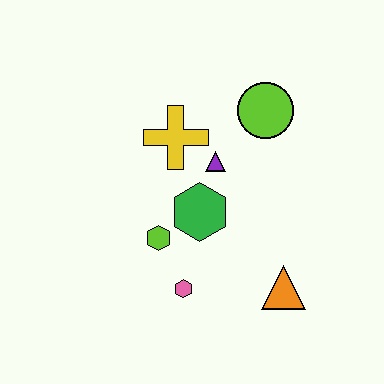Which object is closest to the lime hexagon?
The green hexagon is closest to the lime hexagon.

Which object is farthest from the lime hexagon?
The lime circle is farthest from the lime hexagon.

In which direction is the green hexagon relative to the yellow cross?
The green hexagon is below the yellow cross.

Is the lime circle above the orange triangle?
Yes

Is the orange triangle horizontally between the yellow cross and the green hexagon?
No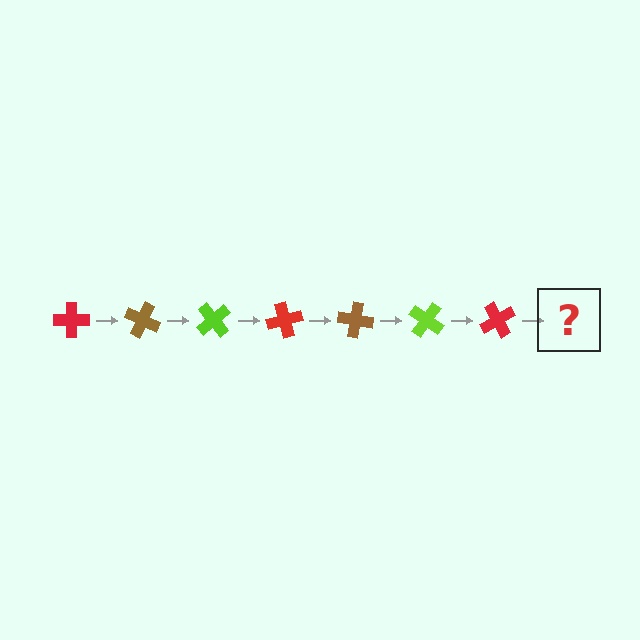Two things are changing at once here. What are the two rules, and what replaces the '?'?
The two rules are that it rotates 25 degrees each step and the color cycles through red, brown, and lime. The '?' should be a brown cross, rotated 175 degrees from the start.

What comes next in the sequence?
The next element should be a brown cross, rotated 175 degrees from the start.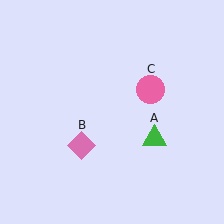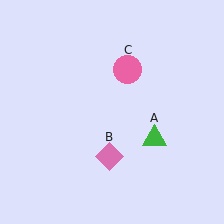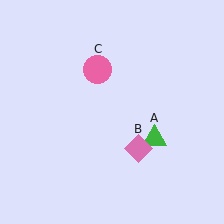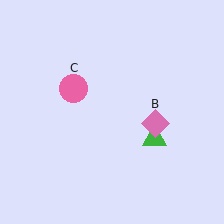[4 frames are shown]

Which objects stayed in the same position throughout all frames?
Green triangle (object A) remained stationary.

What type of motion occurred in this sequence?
The pink diamond (object B), pink circle (object C) rotated counterclockwise around the center of the scene.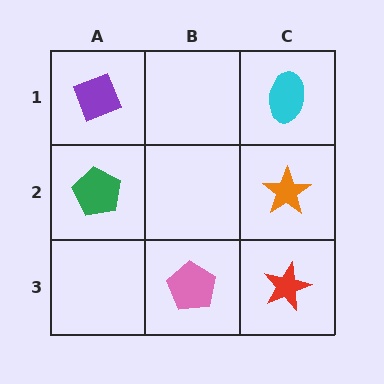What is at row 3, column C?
A red star.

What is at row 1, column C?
A cyan ellipse.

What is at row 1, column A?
A purple diamond.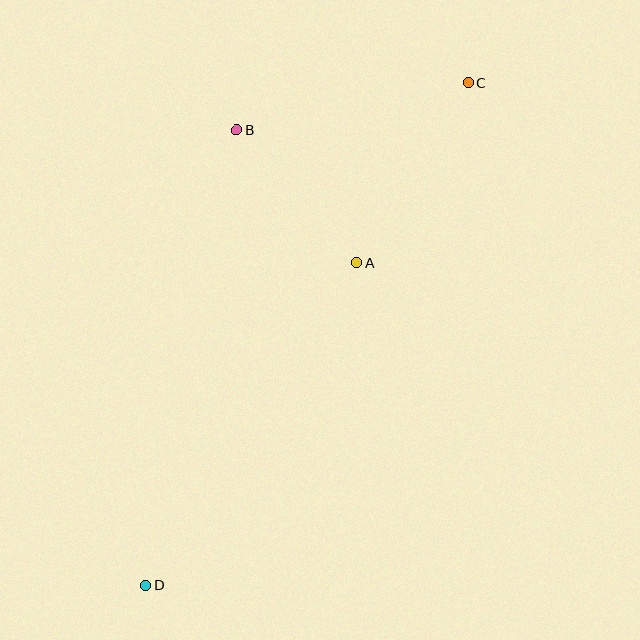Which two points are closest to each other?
Points A and B are closest to each other.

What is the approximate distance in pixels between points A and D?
The distance between A and D is approximately 386 pixels.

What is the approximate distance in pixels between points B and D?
The distance between B and D is approximately 464 pixels.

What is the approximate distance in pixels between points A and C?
The distance between A and C is approximately 212 pixels.